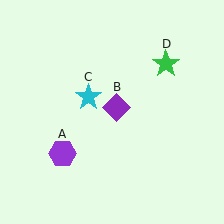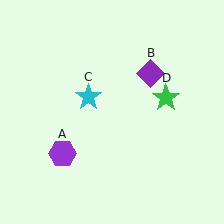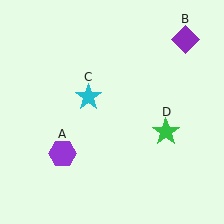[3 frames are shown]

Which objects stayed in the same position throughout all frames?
Purple hexagon (object A) and cyan star (object C) remained stationary.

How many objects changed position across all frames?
2 objects changed position: purple diamond (object B), green star (object D).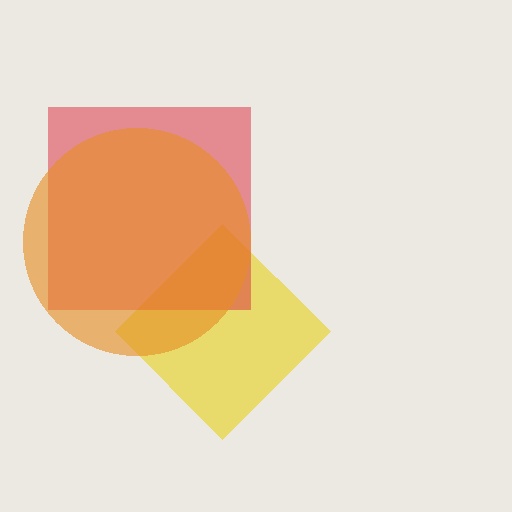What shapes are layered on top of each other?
The layered shapes are: a yellow diamond, a red square, an orange circle.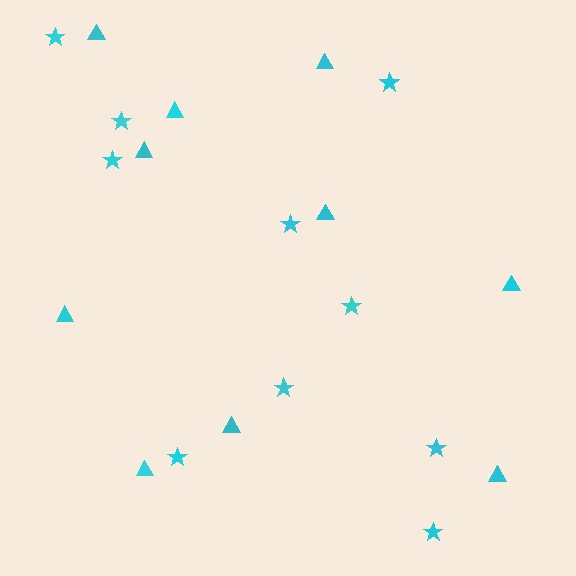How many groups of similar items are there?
There are 2 groups: one group of stars (10) and one group of triangles (10).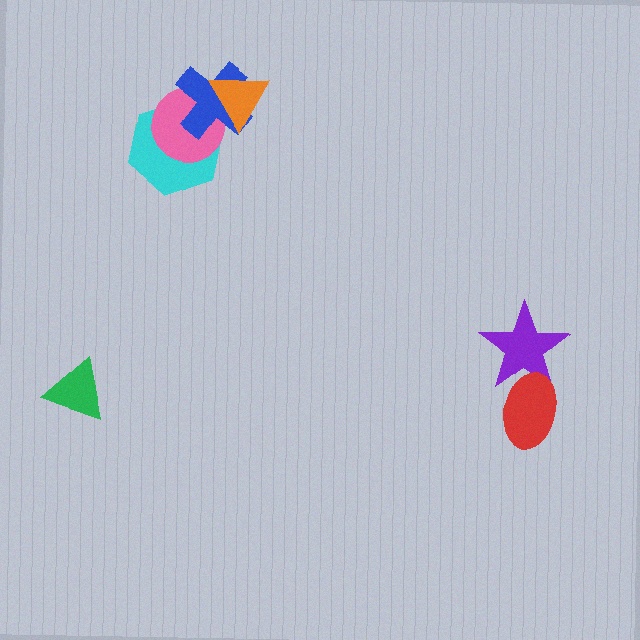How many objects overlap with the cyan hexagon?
2 objects overlap with the cyan hexagon.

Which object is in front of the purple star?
The red ellipse is in front of the purple star.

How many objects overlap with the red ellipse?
1 object overlaps with the red ellipse.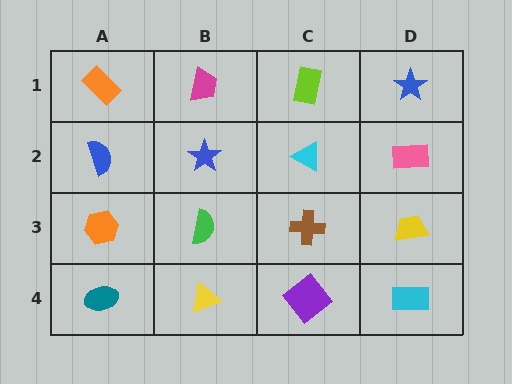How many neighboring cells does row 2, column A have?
3.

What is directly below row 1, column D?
A pink rectangle.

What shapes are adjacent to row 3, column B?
A blue star (row 2, column B), a yellow triangle (row 4, column B), an orange hexagon (row 3, column A), a brown cross (row 3, column C).